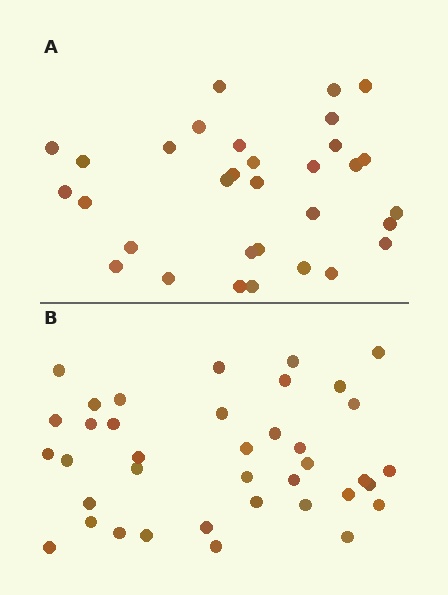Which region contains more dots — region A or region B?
Region B (the bottom region) has more dots.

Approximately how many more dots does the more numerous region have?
Region B has about 6 more dots than region A.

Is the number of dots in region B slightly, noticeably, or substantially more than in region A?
Region B has only slightly more — the two regions are fairly close. The ratio is roughly 1.2 to 1.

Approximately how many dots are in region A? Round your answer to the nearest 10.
About 30 dots. (The exact count is 32, which rounds to 30.)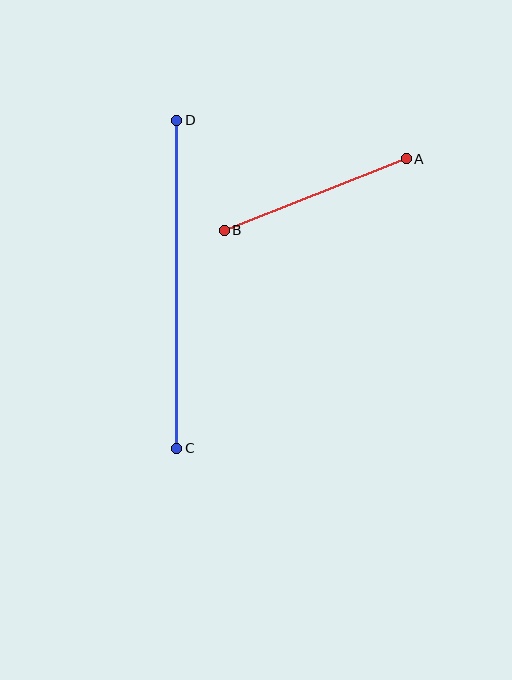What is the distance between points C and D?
The distance is approximately 328 pixels.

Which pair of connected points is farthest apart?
Points C and D are farthest apart.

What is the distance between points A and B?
The distance is approximately 195 pixels.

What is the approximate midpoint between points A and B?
The midpoint is at approximately (315, 195) pixels.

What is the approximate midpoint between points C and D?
The midpoint is at approximately (177, 284) pixels.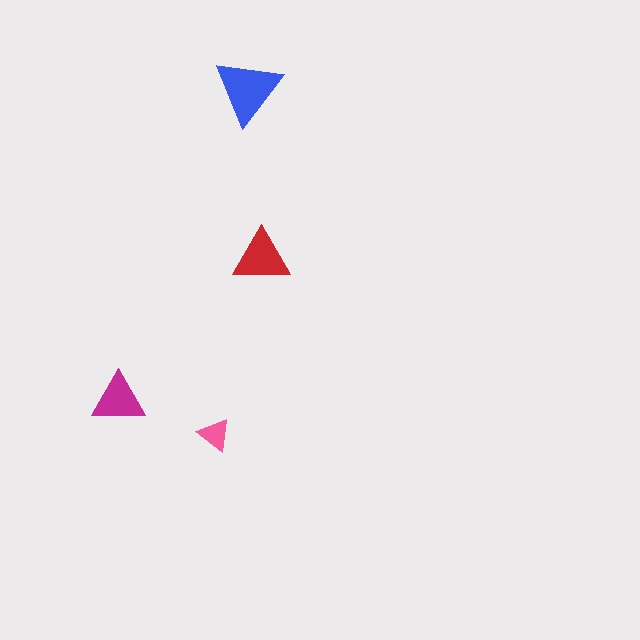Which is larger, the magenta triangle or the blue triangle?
The blue one.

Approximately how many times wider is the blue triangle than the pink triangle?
About 2 times wider.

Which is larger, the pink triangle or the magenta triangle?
The magenta one.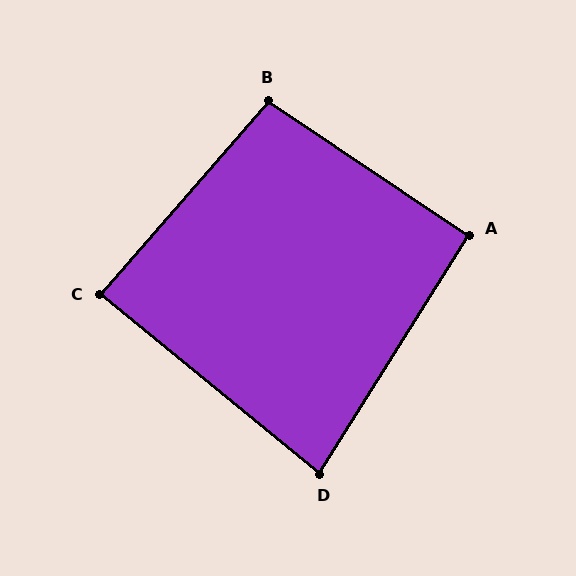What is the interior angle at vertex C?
Approximately 88 degrees (approximately right).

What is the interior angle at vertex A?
Approximately 92 degrees (approximately right).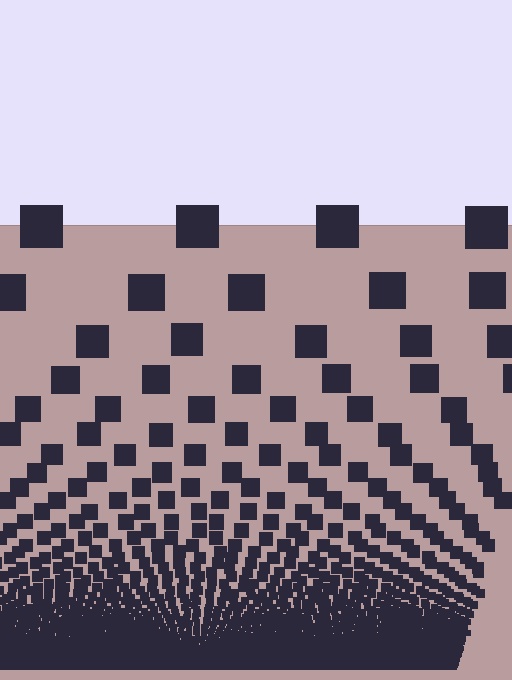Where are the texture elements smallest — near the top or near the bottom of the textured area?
Near the bottom.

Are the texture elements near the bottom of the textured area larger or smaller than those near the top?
Smaller. The gradient is inverted — elements near the bottom are smaller and denser.